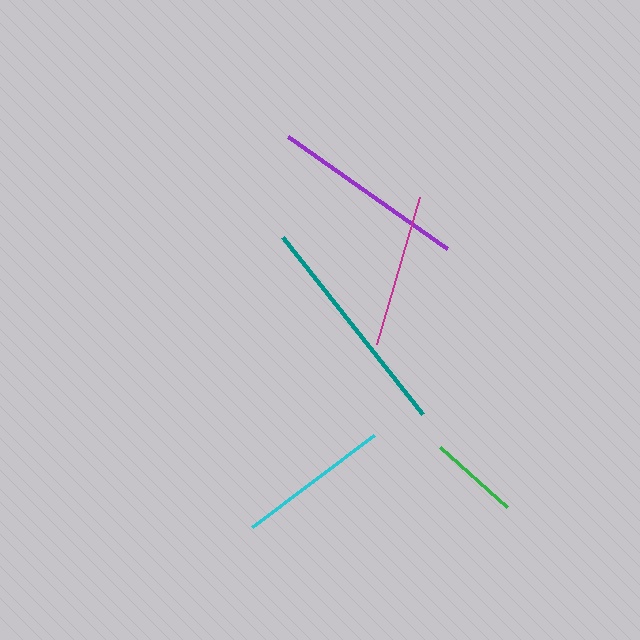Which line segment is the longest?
The teal line is the longest at approximately 226 pixels.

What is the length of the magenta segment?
The magenta segment is approximately 152 pixels long.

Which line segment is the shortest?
The green line is the shortest at approximately 90 pixels.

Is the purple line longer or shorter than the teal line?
The teal line is longer than the purple line.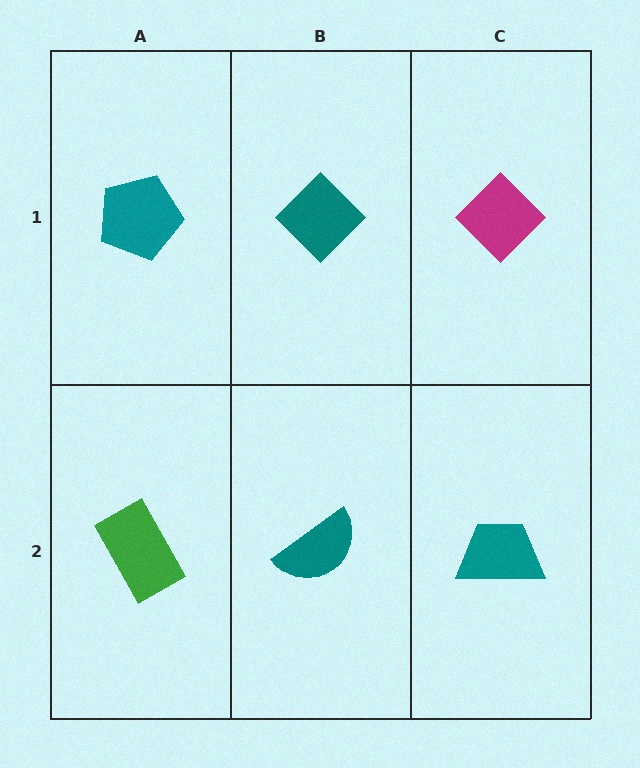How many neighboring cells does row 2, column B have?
3.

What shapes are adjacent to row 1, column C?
A teal trapezoid (row 2, column C), a teal diamond (row 1, column B).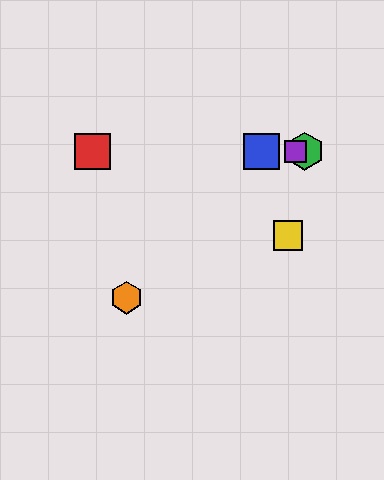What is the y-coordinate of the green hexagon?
The green hexagon is at y≈151.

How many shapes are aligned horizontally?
4 shapes (the red square, the blue square, the green hexagon, the purple square) are aligned horizontally.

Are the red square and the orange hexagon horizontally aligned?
No, the red square is at y≈151 and the orange hexagon is at y≈298.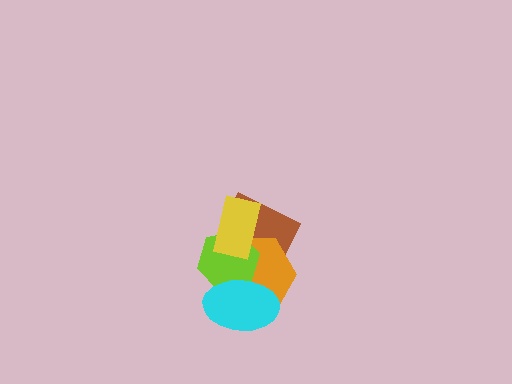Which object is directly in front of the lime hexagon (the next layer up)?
The cyan ellipse is directly in front of the lime hexagon.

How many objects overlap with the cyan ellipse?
2 objects overlap with the cyan ellipse.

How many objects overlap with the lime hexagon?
4 objects overlap with the lime hexagon.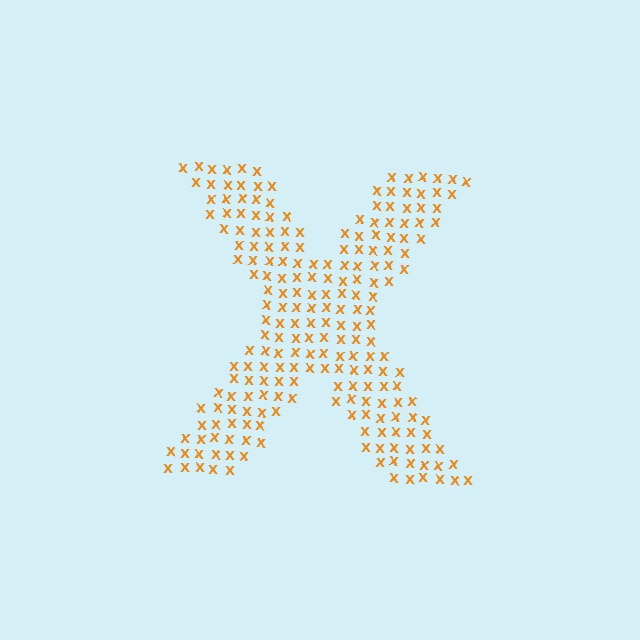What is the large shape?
The large shape is the letter X.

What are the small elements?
The small elements are letter X's.